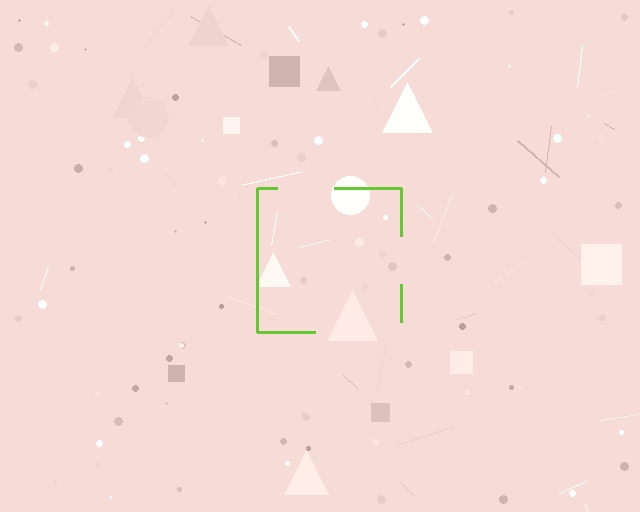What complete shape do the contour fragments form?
The contour fragments form a square.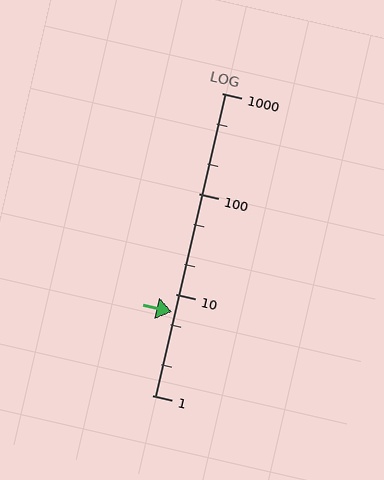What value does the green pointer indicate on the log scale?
The pointer indicates approximately 6.7.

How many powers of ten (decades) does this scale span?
The scale spans 3 decades, from 1 to 1000.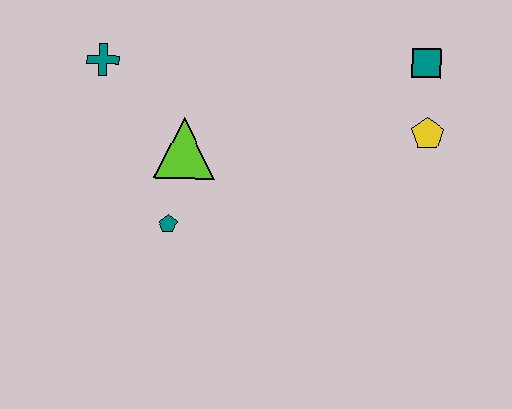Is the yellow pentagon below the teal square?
Yes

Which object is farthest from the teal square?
The teal cross is farthest from the teal square.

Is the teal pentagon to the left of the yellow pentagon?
Yes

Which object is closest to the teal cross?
The lime triangle is closest to the teal cross.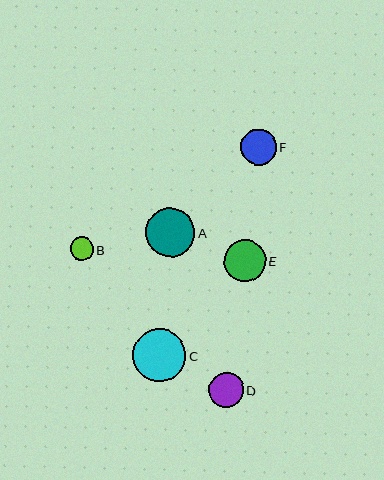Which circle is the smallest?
Circle B is the smallest with a size of approximately 23 pixels.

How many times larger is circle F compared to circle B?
Circle F is approximately 1.5 times the size of circle B.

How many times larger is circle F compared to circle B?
Circle F is approximately 1.5 times the size of circle B.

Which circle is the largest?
Circle C is the largest with a size of approximately 53 pixels.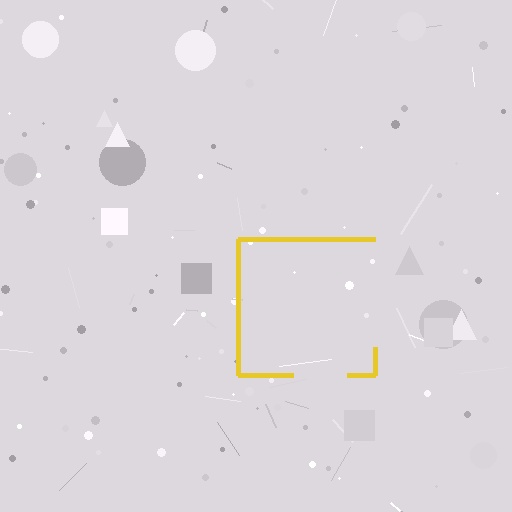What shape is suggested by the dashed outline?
The dashed outline suggests a square.